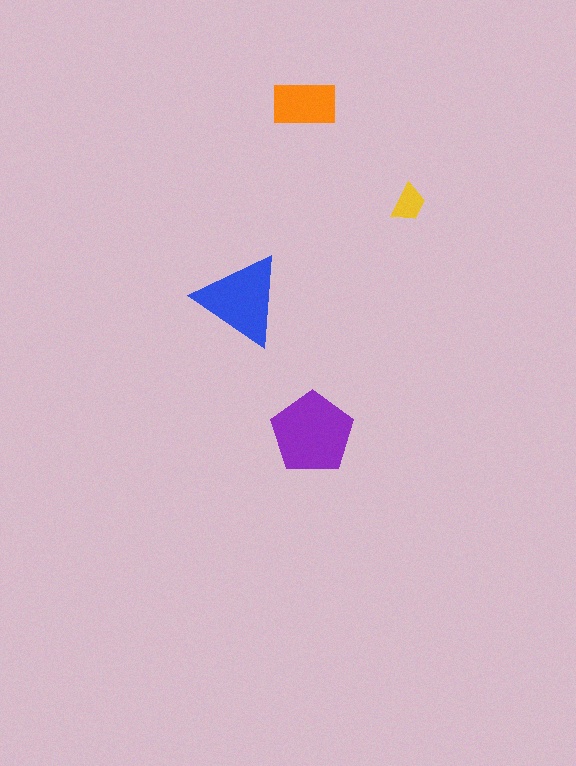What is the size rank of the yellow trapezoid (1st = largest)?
4th.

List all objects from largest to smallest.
The purple pentagon, the blue triangle, the orange rectangle, the yellow trapezoid.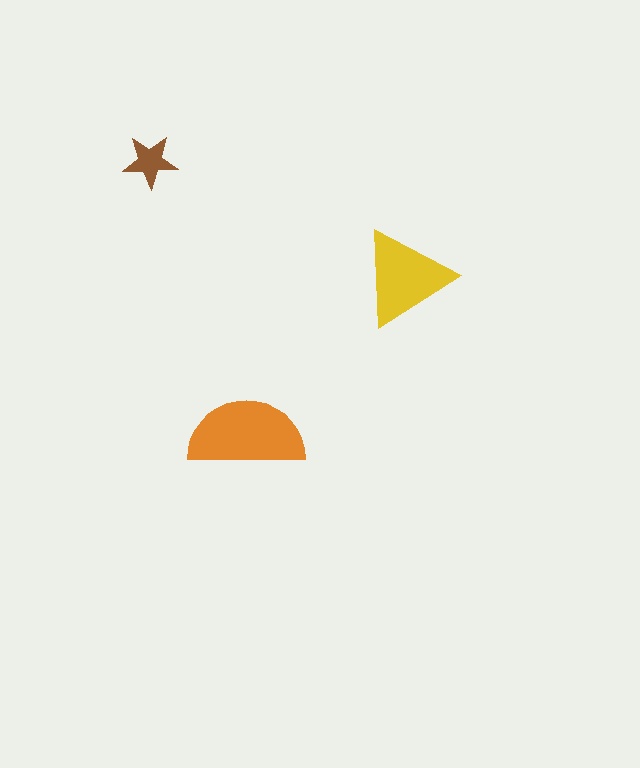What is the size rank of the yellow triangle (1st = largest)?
2nd.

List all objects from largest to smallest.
The orange semicircle, the yellow triangle, the brown star.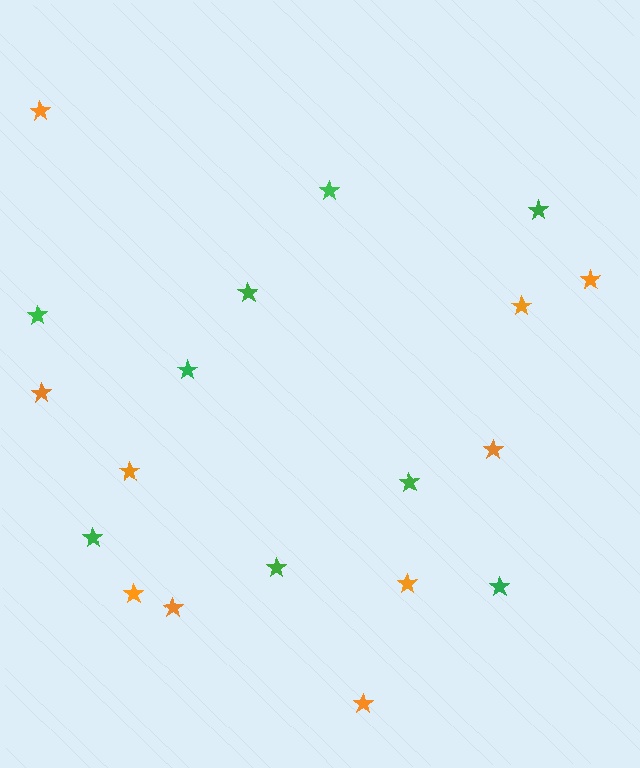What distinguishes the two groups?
There are 2 groups: one group of green stars (9) and one group of orange stars (10).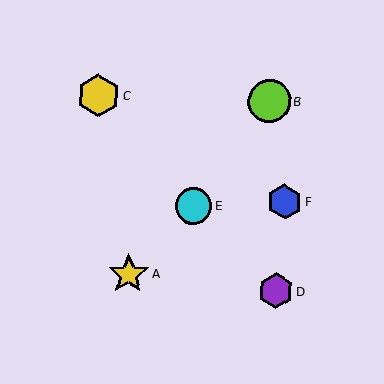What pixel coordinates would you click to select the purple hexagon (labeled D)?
Click at (276, 291) to select the purple hexagon D.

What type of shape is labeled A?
Shape A is a yellow star.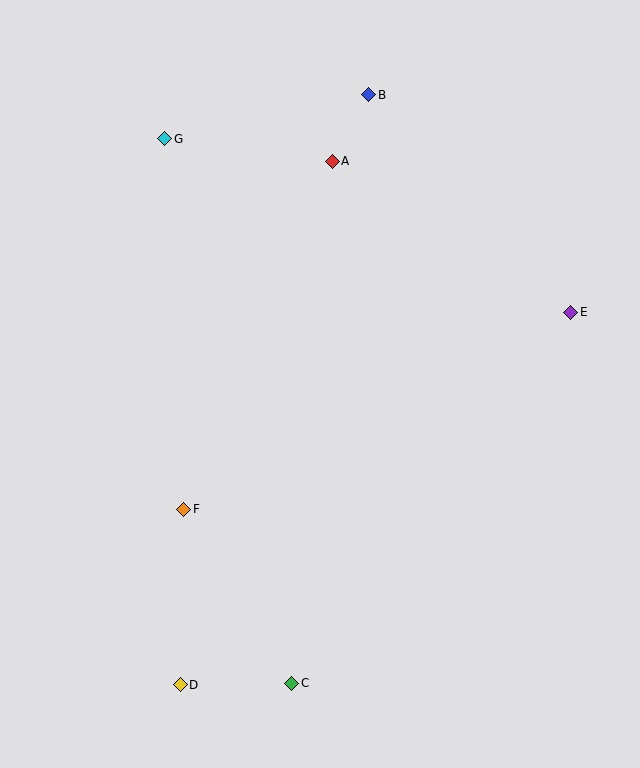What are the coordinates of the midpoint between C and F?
The midpoint between C and F is at (238, 596).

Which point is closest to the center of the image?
Point F at (184, 509) is closest to the center.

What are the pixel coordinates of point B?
Point B is at (369, 95).